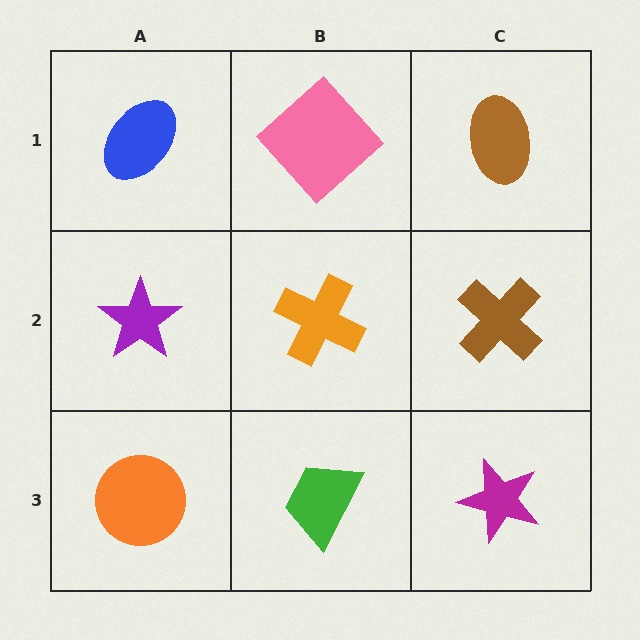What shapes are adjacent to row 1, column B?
An orange cross (row 2, column B), a blue ellipse (row 1, column A), a brown ellipse (row 1, column C).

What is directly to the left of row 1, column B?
A blue ellipse.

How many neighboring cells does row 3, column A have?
2.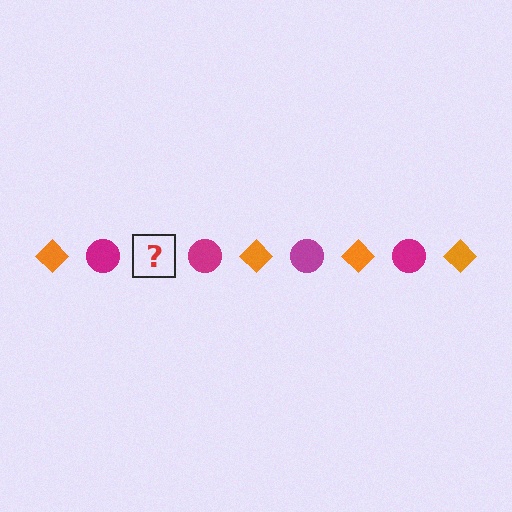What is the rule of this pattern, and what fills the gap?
The rule is that the pattern alternates between orange diamond and magenta circle. The gap should be filled with an orange diamond.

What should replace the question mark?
The question mark should be replaced with an orange diamond.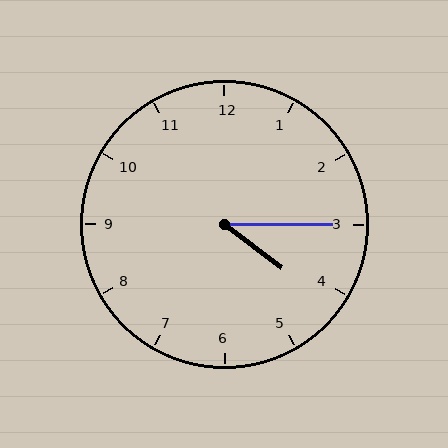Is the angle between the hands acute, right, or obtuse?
It is acute.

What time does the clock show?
4:15.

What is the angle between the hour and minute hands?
Approximately 38 degrees.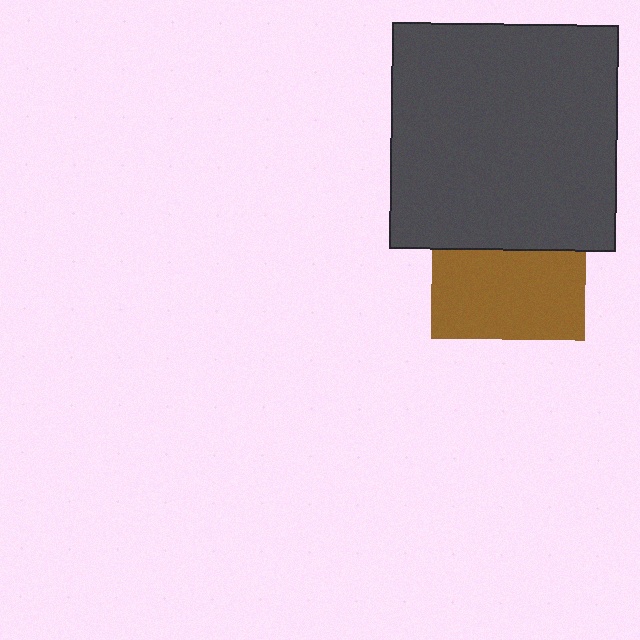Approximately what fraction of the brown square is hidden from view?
Roughly 42% of the brown square is hidden behind the dark gray square.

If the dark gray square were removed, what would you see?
You would see the complete brown square.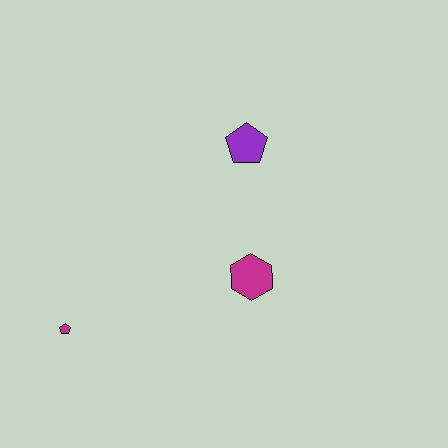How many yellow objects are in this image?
There are no yellow objects.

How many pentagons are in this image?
There are 2 pentagons.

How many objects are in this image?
There are 3 objects.